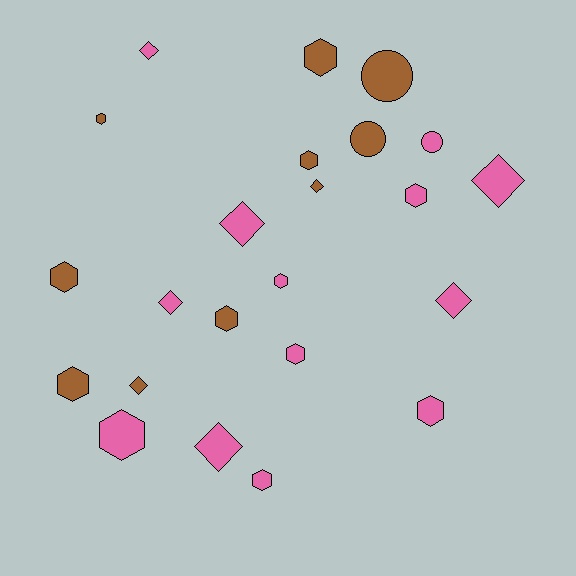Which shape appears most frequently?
Hexagon, with 12 objects.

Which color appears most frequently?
Pink, with 13 objects.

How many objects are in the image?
There are 23 objects.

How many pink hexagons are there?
There are 6 pink hexagons.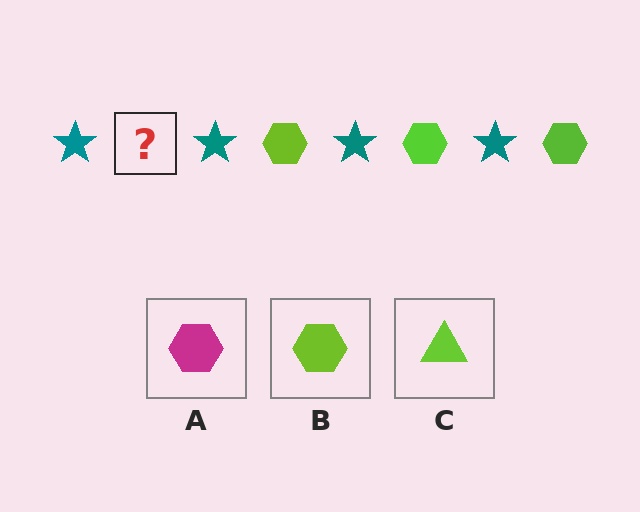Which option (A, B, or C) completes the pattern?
B.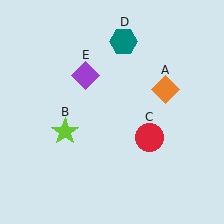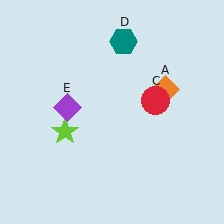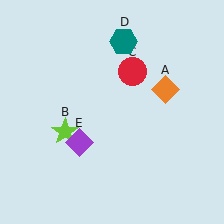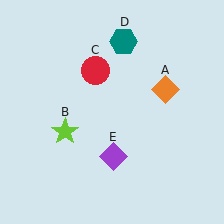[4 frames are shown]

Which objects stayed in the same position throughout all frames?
Orange diamond (object A) and lime star (object B) and teal hexagon (object D) remained stationary.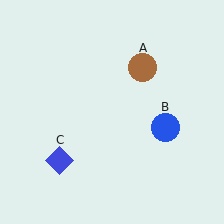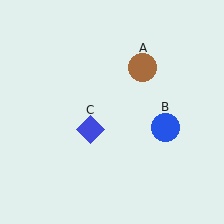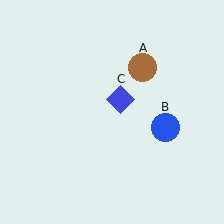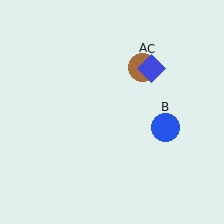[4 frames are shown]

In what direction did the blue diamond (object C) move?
The blue diamond (object C) moved up and to the right.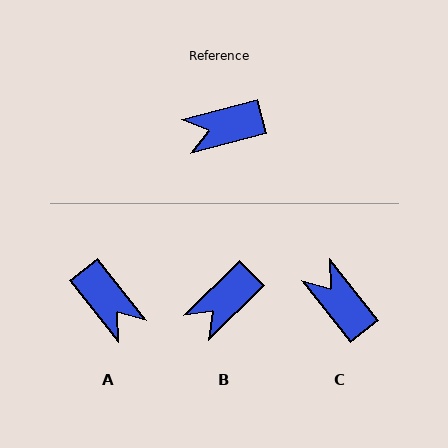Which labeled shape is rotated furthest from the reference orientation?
A, about 113 degrees away.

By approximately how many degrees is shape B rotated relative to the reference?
Approximately 30 degrees counter-clockwise.